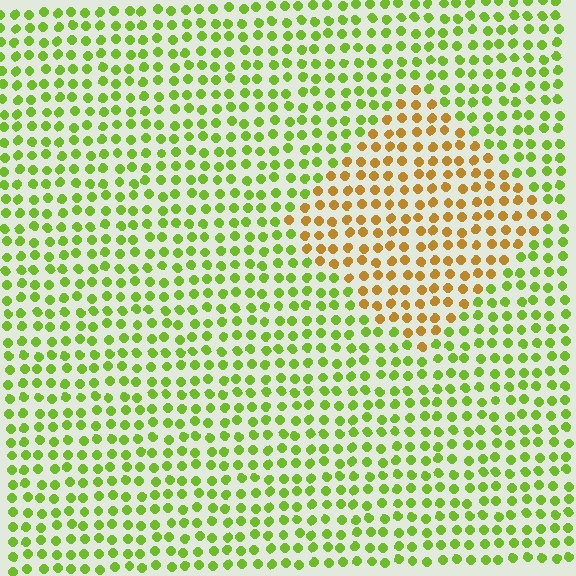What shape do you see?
I see a diamond.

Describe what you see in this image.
The image is filled with small lime elements in a uniform arrangement. A diamond-shaped region is visible where the elements are tinted to a slightly different hue, forming a subtle color boundary.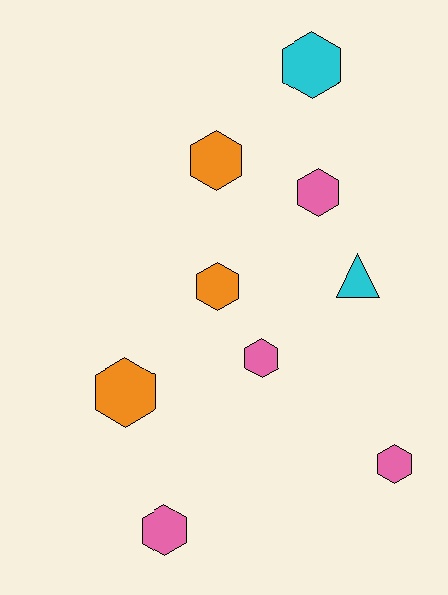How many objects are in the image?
There are 9 objects.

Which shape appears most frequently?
Hexagon, with 8 objects.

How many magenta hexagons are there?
There are no magenta hexagons.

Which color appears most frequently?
Pink, with 4 objects.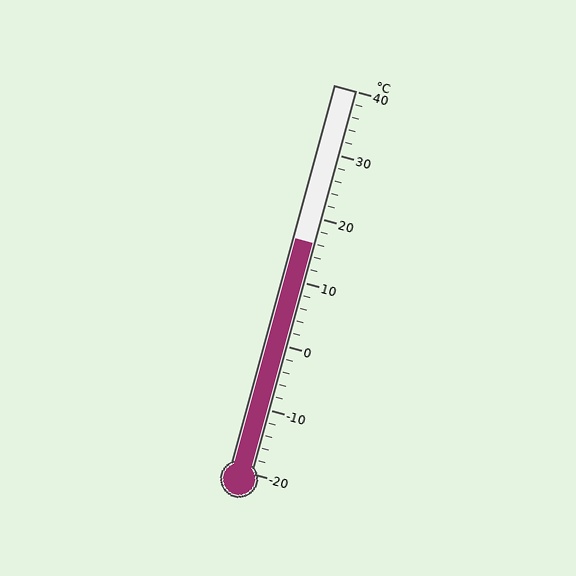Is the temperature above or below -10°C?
The temperature is above -10°C.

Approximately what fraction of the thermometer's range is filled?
The thermometer is filled to approximately 60% of its range.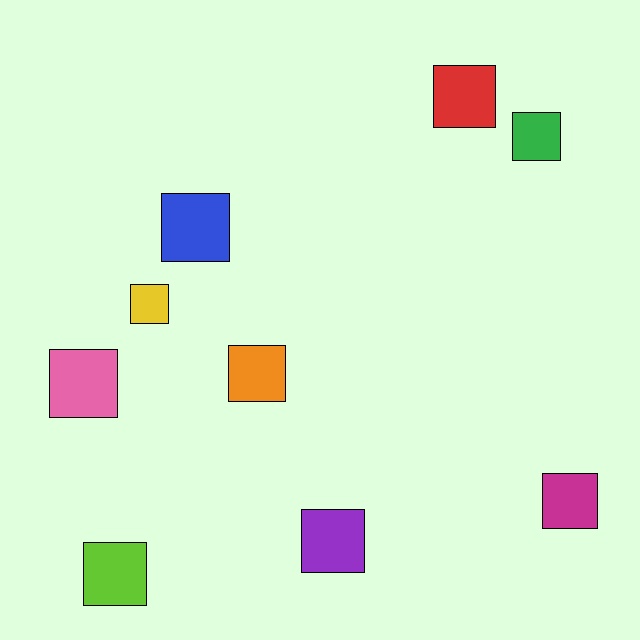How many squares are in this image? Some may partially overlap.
There are 9 squares.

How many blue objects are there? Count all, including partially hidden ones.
There is 1 blue object.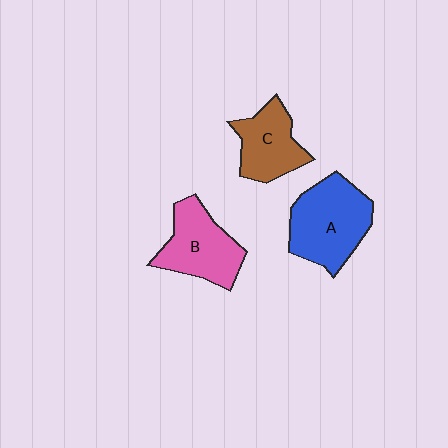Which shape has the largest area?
Shape A (blue).